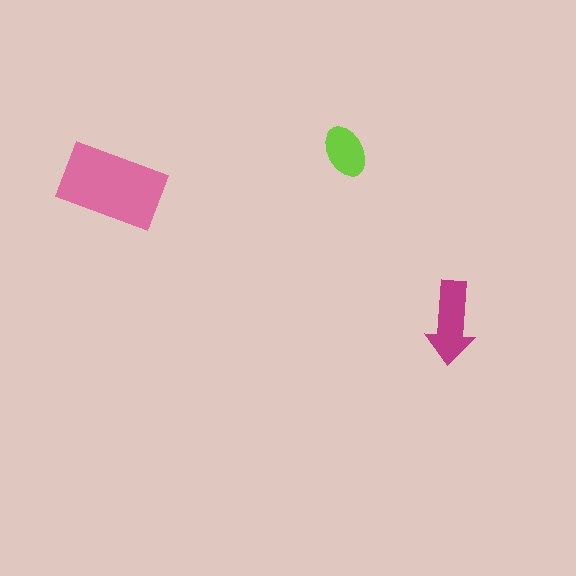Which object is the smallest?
The lime ellipse.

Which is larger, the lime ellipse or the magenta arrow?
The magenta arrow.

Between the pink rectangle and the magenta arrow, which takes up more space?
The pink rectangle.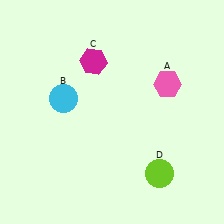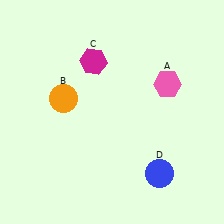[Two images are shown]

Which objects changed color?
B changed from cyan to orange. D changed from lime to blue.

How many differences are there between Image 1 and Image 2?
There are 2 differences between the two images.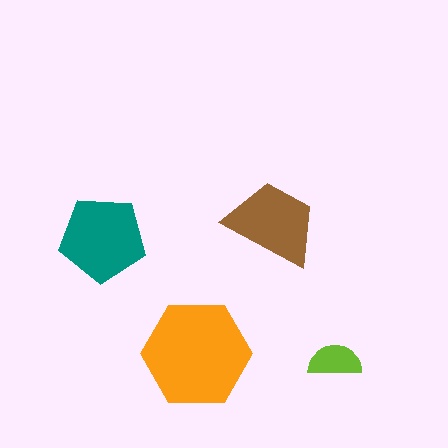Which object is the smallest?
The lime semicircle.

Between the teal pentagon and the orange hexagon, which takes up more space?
The orange hexagon.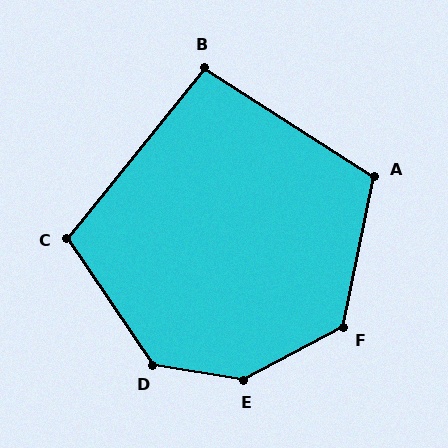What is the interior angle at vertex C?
Approximately 107 degrees (obtuse).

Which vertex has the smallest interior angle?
B, at approximately 96 degrees.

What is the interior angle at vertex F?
Approximately 130 degrees (obtuse).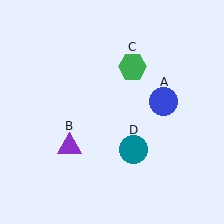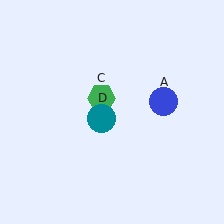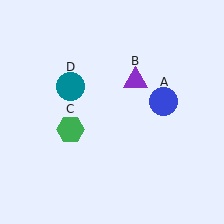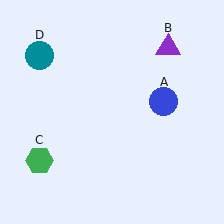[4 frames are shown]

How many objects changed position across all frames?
3 objects changed position: purple triangle (object B), green hexagon (object C), teal circle (object D).